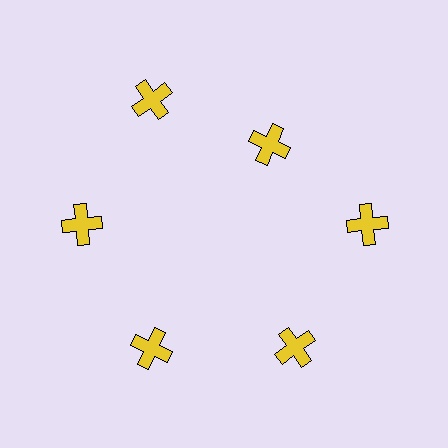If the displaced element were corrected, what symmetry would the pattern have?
It would have 6-fold rotational symmetry — the pattern would map onto itself every 60 degrees.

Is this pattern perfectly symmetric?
No. The 6 yellow crosses are arranged in a ring, but one element near the 1 o'clock position is pulled inward toward the center, breaking the 6-fold rotational symmetry.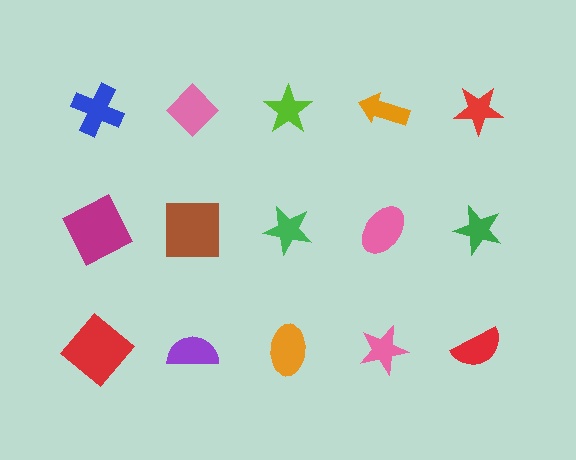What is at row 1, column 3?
A lime star.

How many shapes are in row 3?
5 shapes.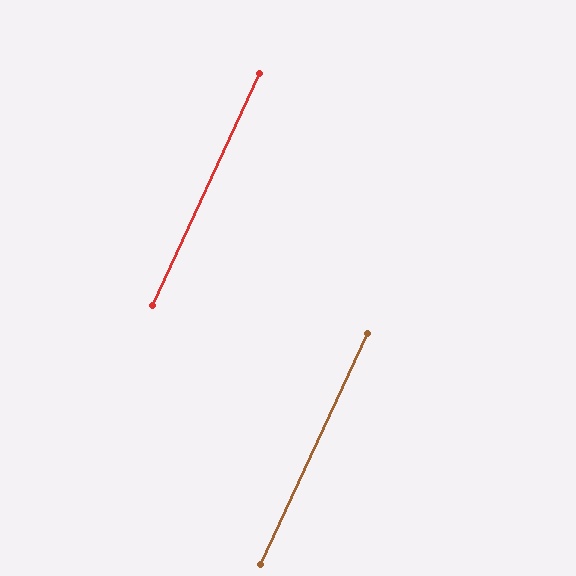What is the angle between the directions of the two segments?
Approximately 0 degrees.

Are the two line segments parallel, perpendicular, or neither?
Parallel — their directions differ by only 0.2°.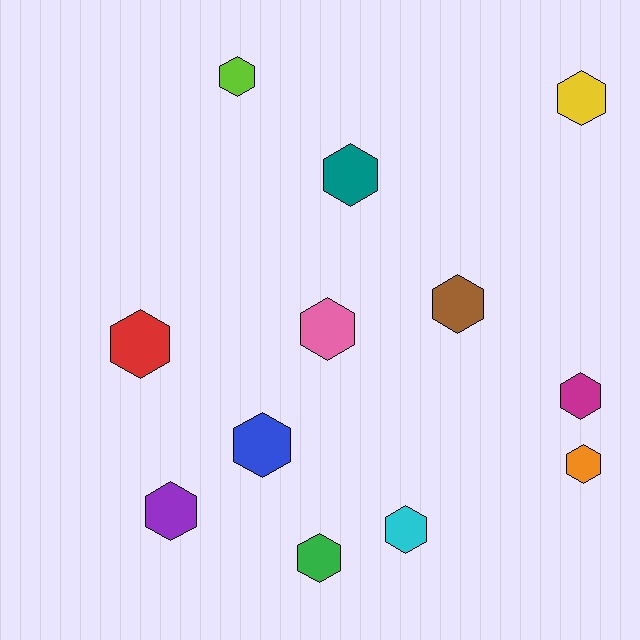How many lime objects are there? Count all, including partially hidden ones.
There is 1 lime object.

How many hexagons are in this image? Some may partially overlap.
There are 12 hexagons.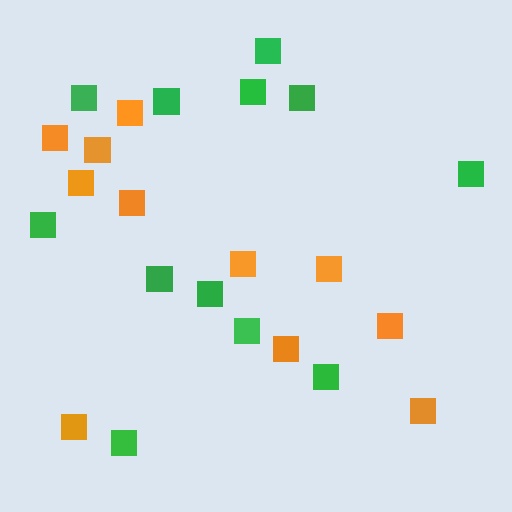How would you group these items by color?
There are 2 groups: one group of green squares (12) and one group of orange squares (11).